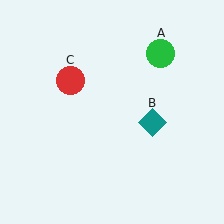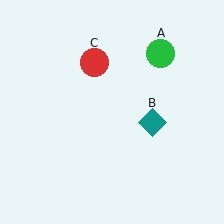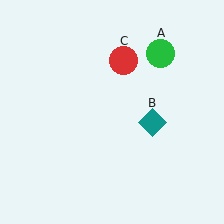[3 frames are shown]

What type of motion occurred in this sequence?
The red circle (object C) rotated clockwise around the center of the scene.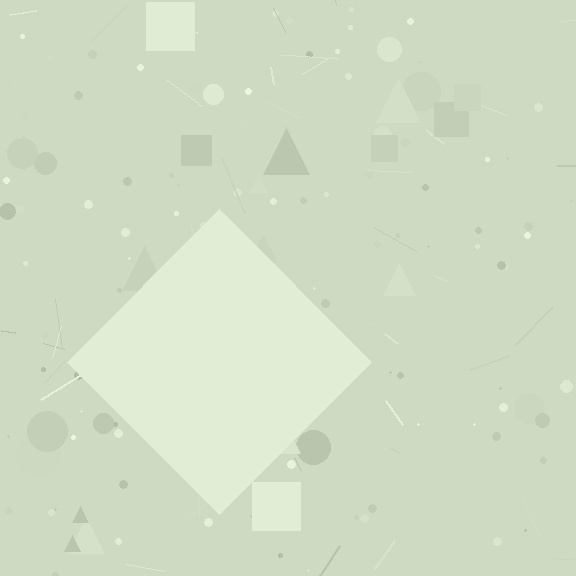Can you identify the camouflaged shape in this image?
The camouflaged shape is a diamond.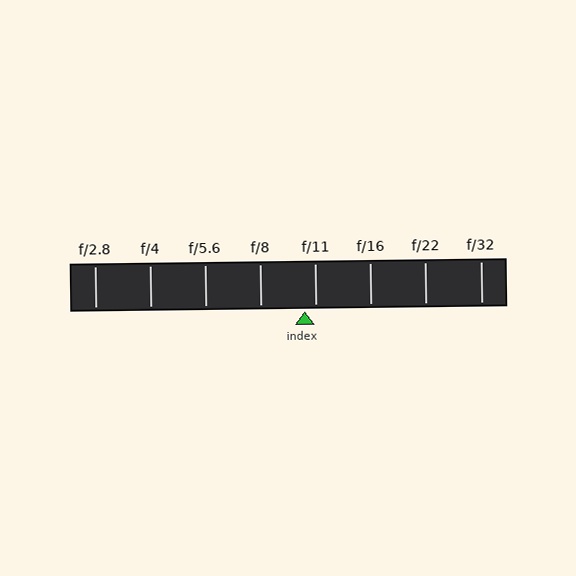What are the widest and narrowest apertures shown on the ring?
The widest aperture shown is f/2.8 and the narrowest is f/32.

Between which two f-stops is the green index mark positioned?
The index mark is between f/8 and f/11.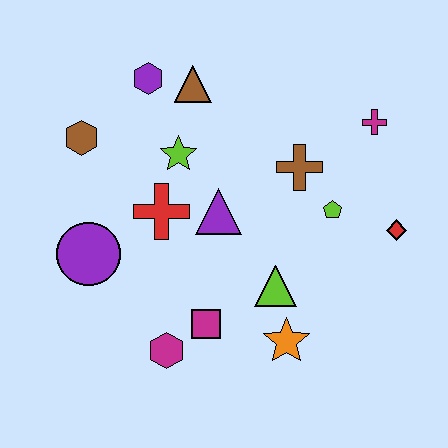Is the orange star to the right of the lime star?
Yes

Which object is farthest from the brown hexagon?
The red diamond is farthest from the brown hexagon.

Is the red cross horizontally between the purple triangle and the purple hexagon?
Yes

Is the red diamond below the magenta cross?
Yes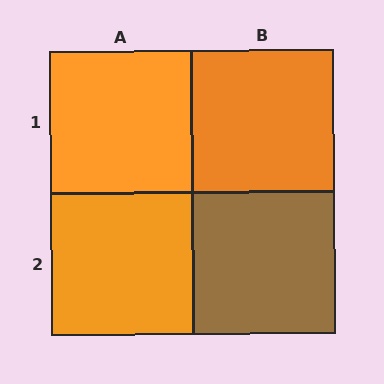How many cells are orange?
3 cells are orange.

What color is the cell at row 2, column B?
Brown.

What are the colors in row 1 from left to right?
Orange, orange.